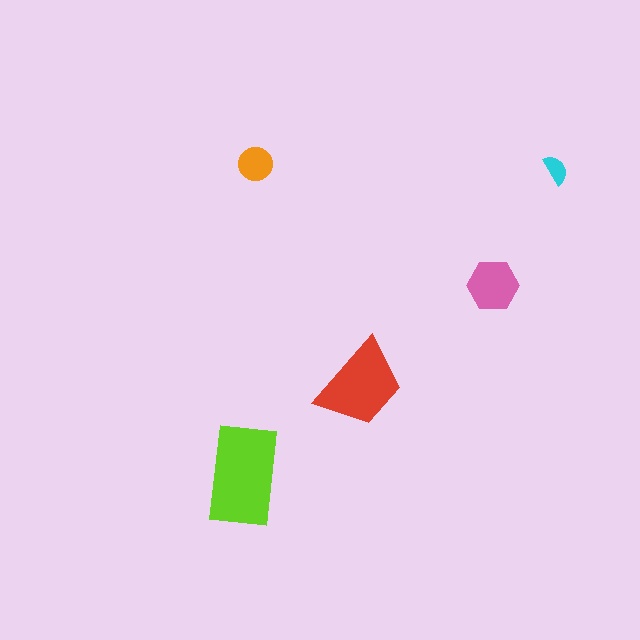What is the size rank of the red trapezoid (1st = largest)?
2nd.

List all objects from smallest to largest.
The cyan semicircle, the orange circle, the pink hexagon, the red trapezoid, the lime rectangle.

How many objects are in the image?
There are 5 objects in the image.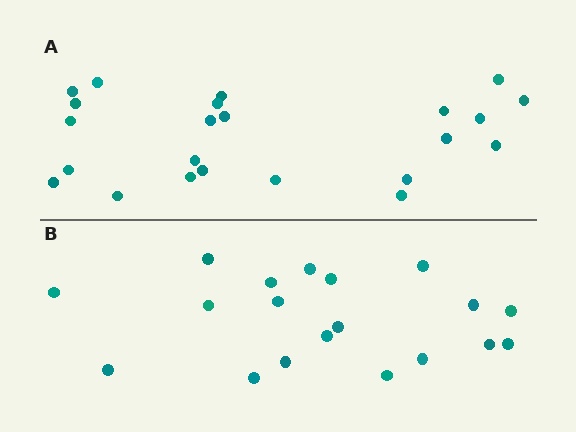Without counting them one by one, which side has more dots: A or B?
Region A (the top region) has more dots.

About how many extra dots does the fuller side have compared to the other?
Region A has about 4 more dots than region B.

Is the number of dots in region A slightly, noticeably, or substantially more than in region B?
Region A has only slightly more — the two regions are fairly close. The ratio is roughly 1.2 to 1.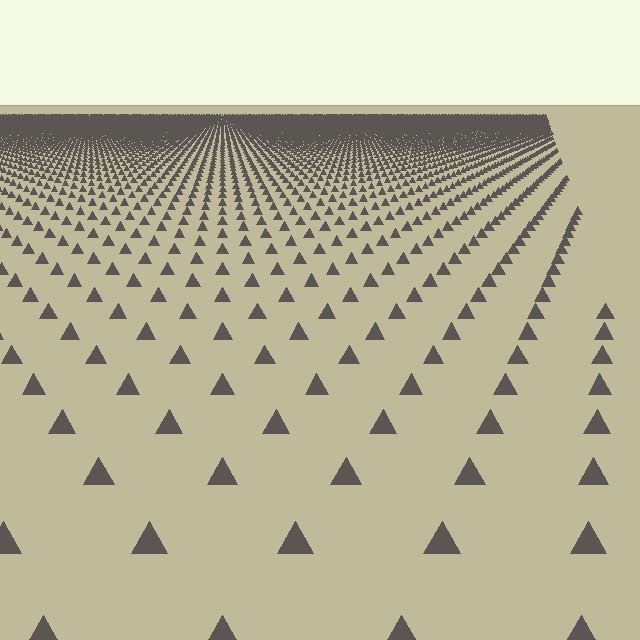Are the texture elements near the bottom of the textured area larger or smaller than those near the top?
Larger. Near the bottom, elements are closer to the viewer and appear at a bigger on-screen size.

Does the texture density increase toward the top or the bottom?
Density increases toward the top.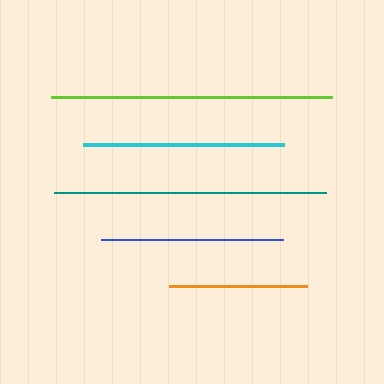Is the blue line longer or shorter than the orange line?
The blue line is longer than the orange line.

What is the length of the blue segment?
The blue segment is approximately 182 pixels long.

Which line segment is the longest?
The lime line is the longest at approximately 281 pixels.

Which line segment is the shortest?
The orange line is the shortest at approximately 138 pixels.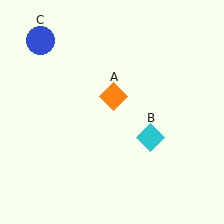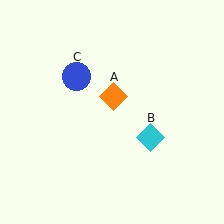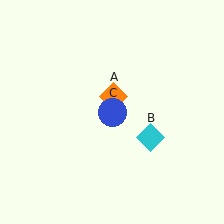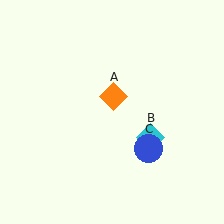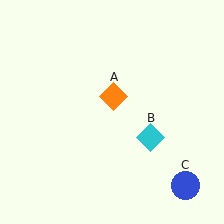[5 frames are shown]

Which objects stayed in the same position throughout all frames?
Orange diamond (object A) and cyan diamond (object B) remained stationary.